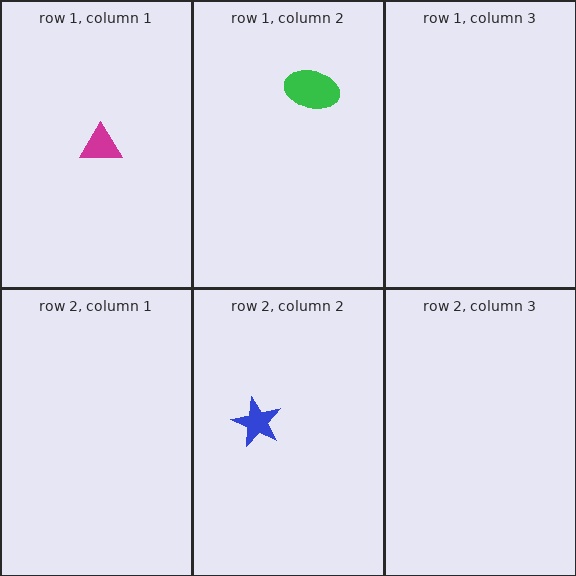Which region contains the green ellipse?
The row 1, column 2 region.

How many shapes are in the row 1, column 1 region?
1.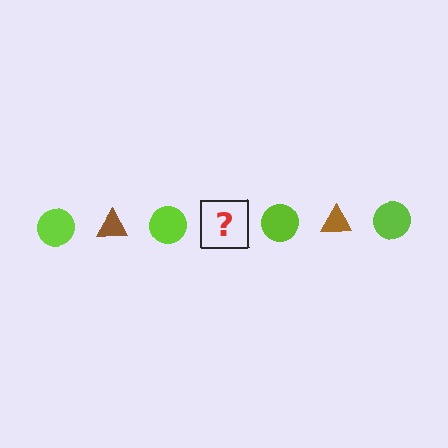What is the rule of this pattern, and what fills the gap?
The rule is that the pattern alternates between lime circle and brown triangle. The gap should be filled with a brown triangle.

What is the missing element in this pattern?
The missing element is a brown triangle.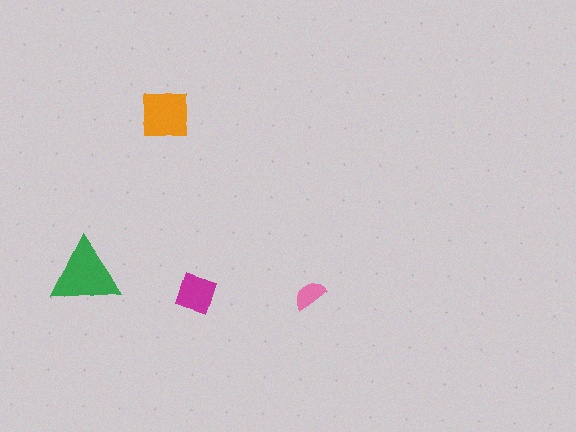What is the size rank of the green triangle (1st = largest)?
1st.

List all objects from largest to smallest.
The green triangle, the orange square, the magenta square, the pink semicircle.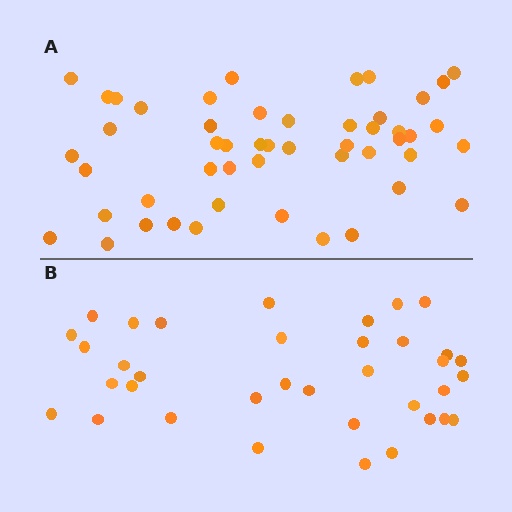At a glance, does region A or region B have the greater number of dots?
Region A (the top region) has more dots.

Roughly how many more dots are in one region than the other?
Region A has approximately 15 more dots than region B.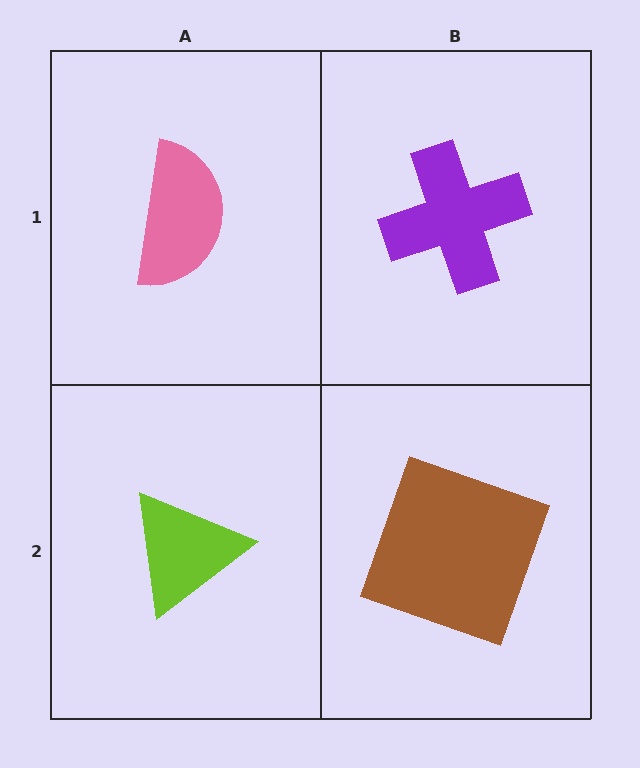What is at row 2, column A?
A lime triangle.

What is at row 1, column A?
A pink semicircle.